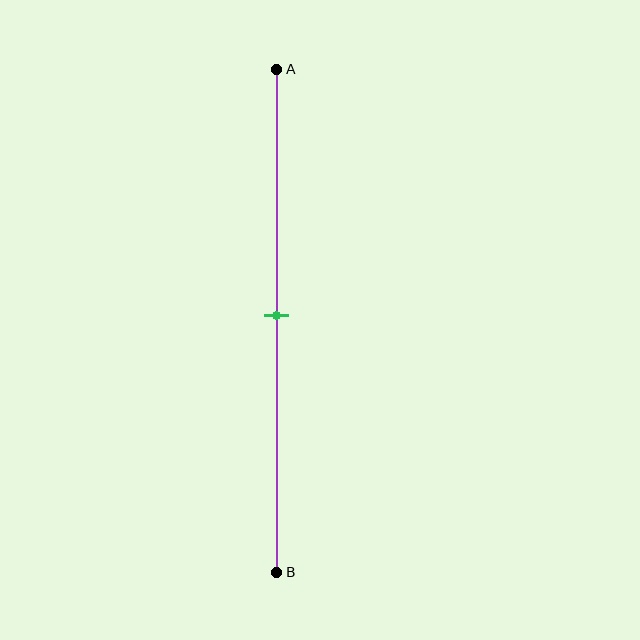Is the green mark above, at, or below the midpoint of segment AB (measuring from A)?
The green mark is approximately at the midpoint of segment AB.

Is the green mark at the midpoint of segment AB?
Yes, the mark is approximately at the midpoint.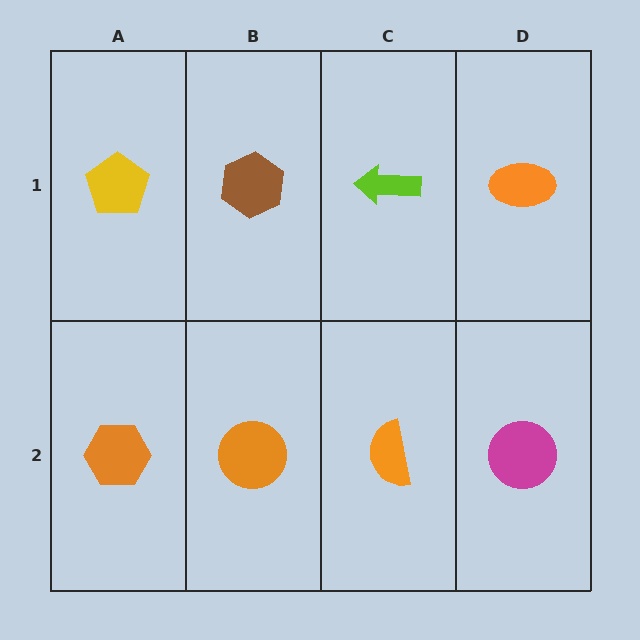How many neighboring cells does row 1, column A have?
2.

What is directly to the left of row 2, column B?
An orange hexagon.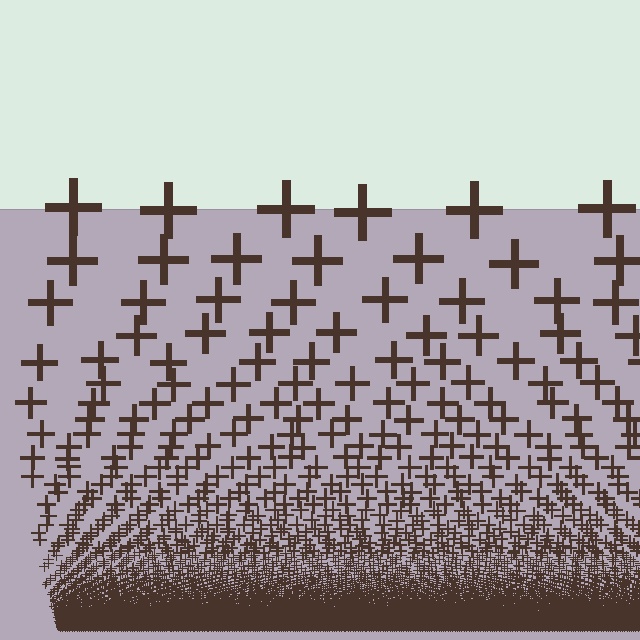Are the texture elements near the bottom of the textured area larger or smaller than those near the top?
Smaller. The gradient is inverted — elements near the bottom are smaller and denser.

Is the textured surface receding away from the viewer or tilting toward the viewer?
The surface appears to tilt toward the viewer. Texture elements get larger and sparser toward the top.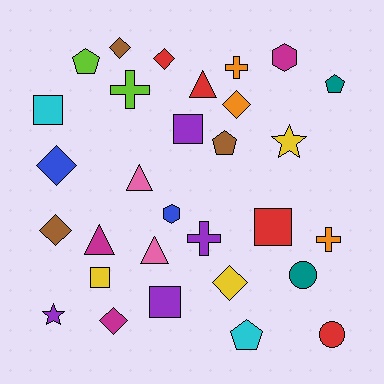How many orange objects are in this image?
There are 3 orange objects.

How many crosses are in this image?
There are 4 crosses.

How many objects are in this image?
There are 30 objects.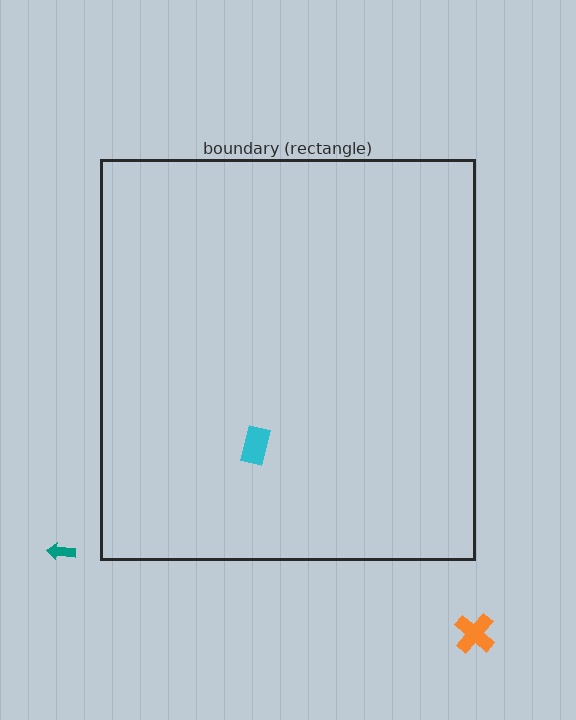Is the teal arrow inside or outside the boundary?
Outside.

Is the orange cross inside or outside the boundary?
Outside.